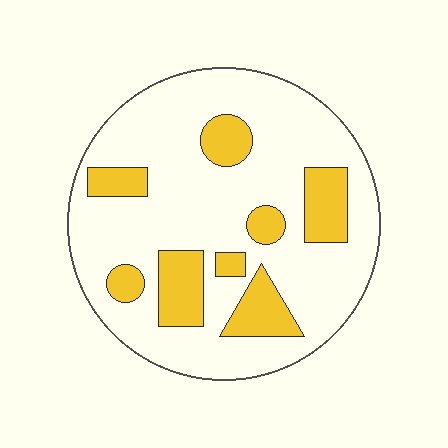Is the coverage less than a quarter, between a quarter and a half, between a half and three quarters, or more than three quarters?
Less than a quarter.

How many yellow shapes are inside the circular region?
8.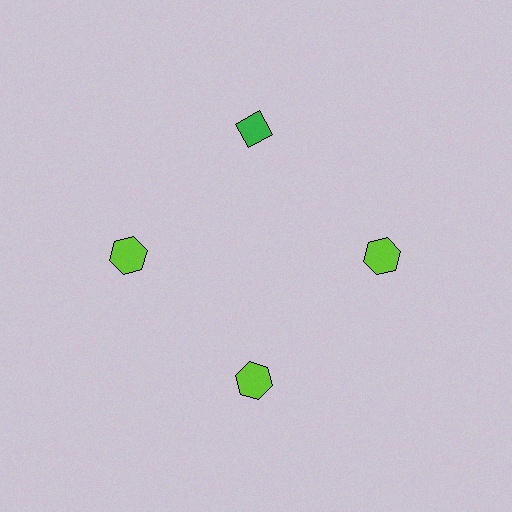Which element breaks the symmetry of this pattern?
The green diamond at roughly the 12 o'clock position breaks the symmetry. All other shapes are lime hexagons.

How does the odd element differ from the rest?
It differs in both color (green instead of lime) and shape (diamond instead of hexagon).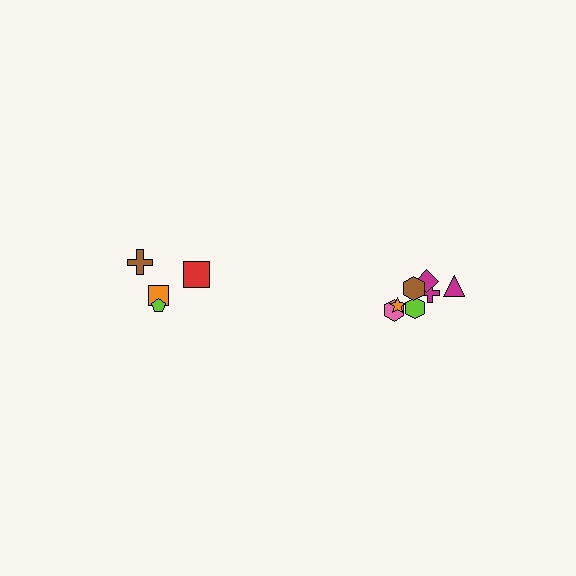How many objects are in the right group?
There are 7 objects.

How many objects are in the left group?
There are 4 objects.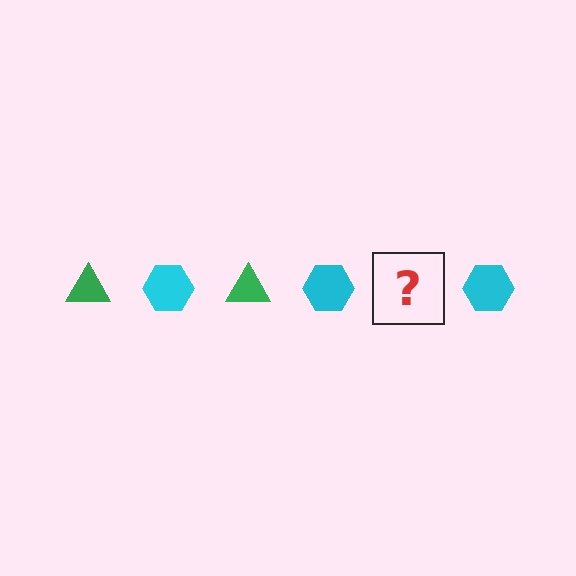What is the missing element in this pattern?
The missing element is a green triangle.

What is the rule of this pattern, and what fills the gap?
The rule is that the pattern alternates between green triangle and cyan hexagon. The gap should be filled with a green triangle.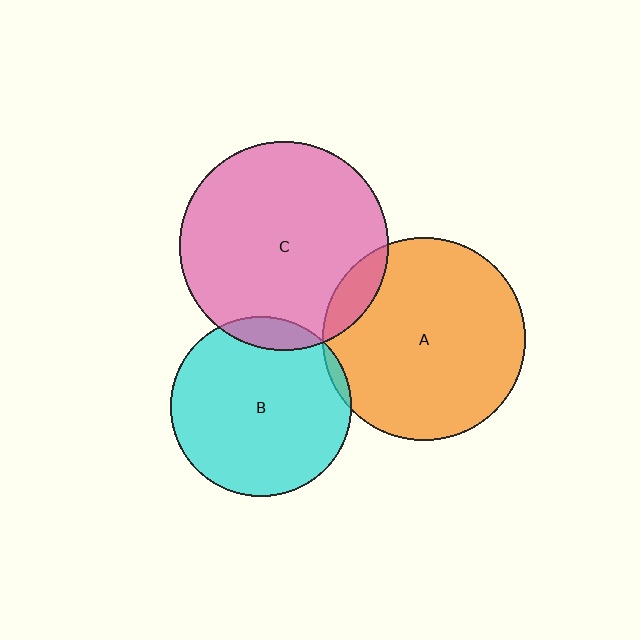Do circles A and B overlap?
Yes.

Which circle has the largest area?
Circle C (pink).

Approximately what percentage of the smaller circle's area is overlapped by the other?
Approximately 5%.